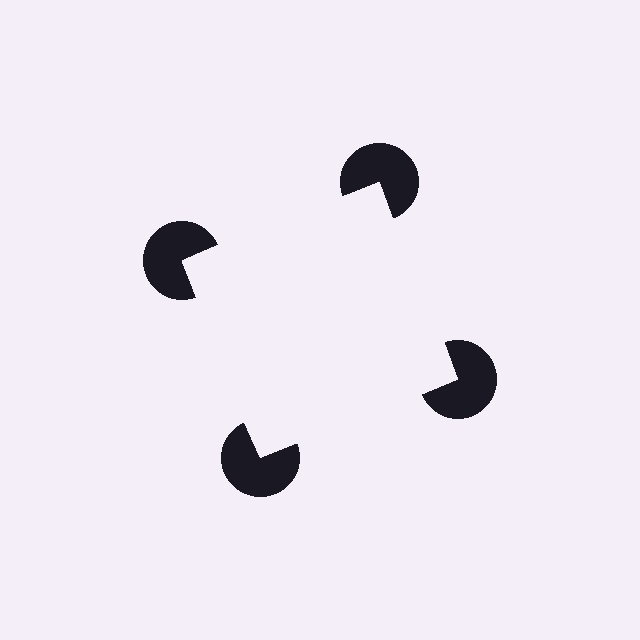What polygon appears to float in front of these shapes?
An illusory square — its edges are inferred from the aligned wedge cuts in the pac-man discs, not physically drawn.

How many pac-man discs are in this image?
There are 4 — one at each vertex of the illusory square.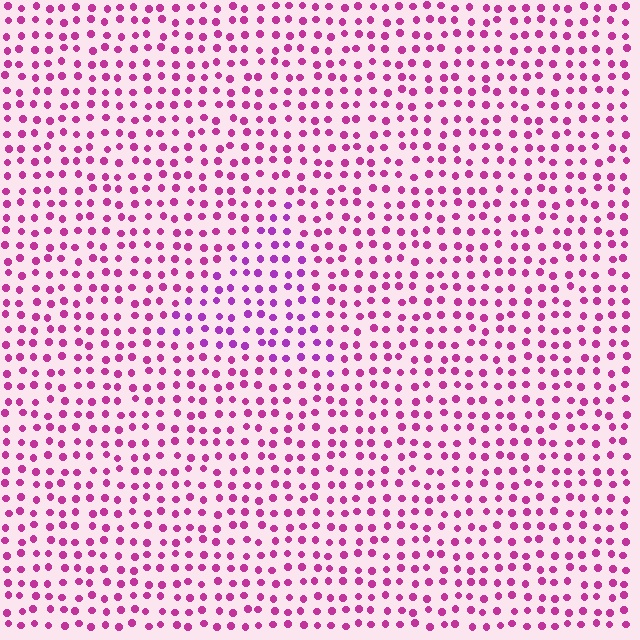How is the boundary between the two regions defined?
The boundary is defined purely by a slight shift in hue (about 26 degrees). Spacing, size, and orientation are identical on both sides.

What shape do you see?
I see a triangle.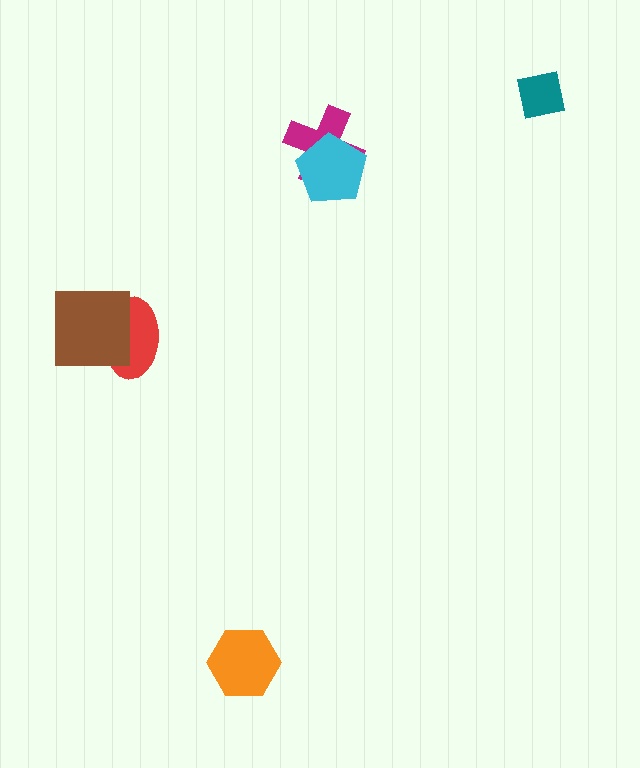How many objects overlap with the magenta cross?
1 object overlaps with the magenta cross.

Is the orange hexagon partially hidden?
No, no other shape covers it.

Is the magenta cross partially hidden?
Yes, it is partially covered by another shape.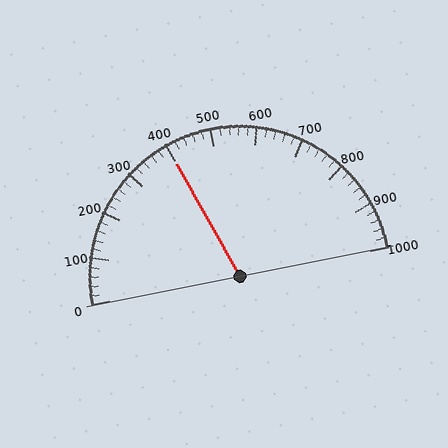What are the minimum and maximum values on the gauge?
The gauge ranges from 0 to 1000.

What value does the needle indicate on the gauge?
The needle indicates approximately 400.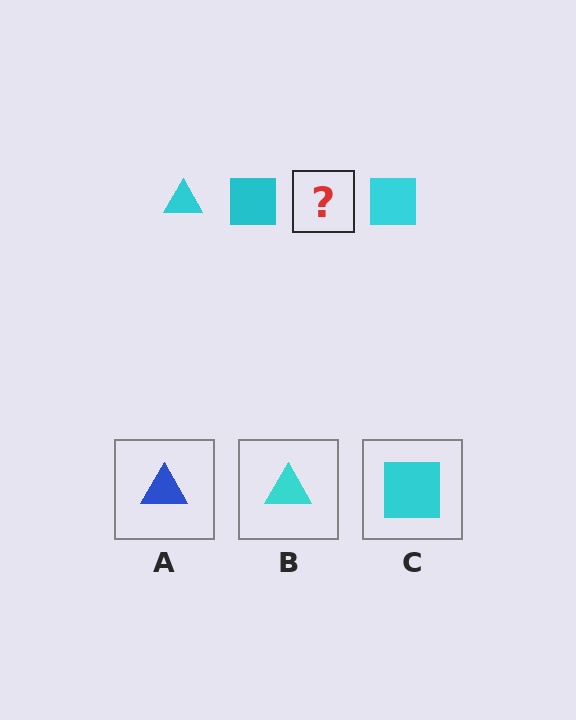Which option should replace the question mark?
Option B.